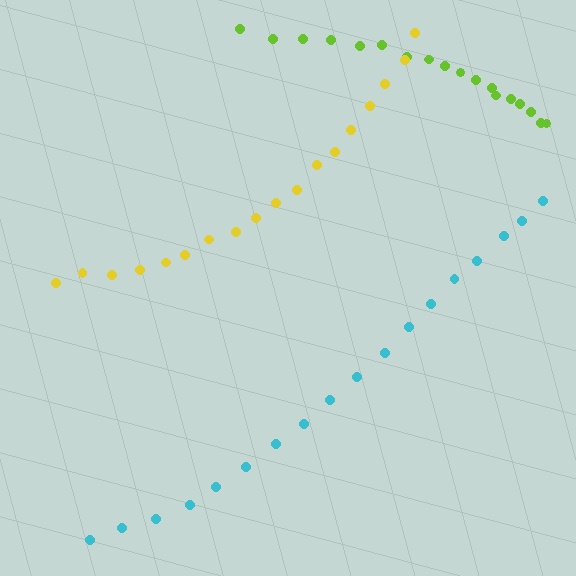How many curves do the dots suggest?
There are 3 distinct paths.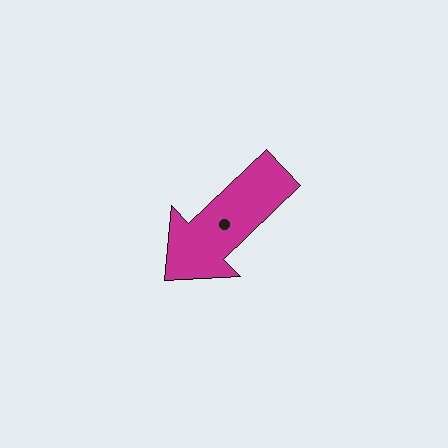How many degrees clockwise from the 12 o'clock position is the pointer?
Approximately 226 degrees.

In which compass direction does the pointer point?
Southwest.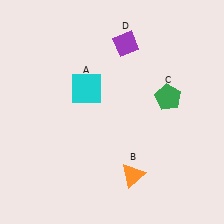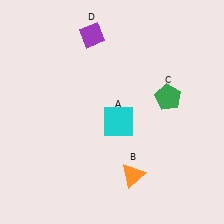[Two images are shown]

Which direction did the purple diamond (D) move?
The purple diamond (D) moved left.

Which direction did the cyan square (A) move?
The cyan square (A) moved down.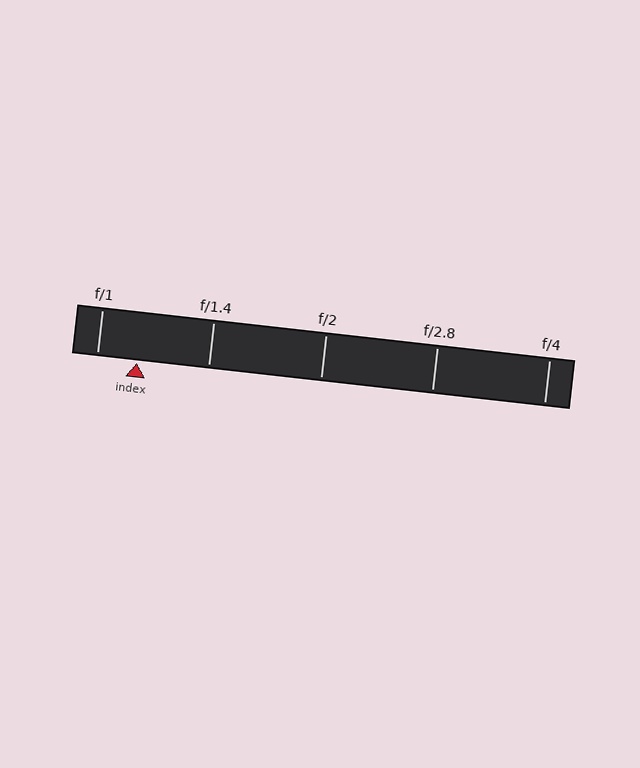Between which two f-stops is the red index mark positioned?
The index mark is between f/1 and f/1.4.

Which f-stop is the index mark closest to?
The index mark is closest to f/1.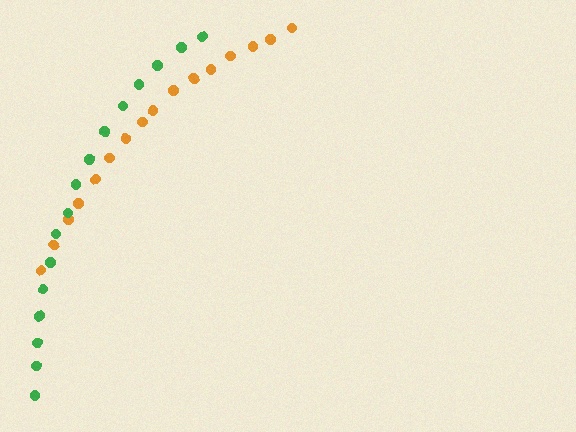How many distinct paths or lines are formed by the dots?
There are 2 distinct paths.